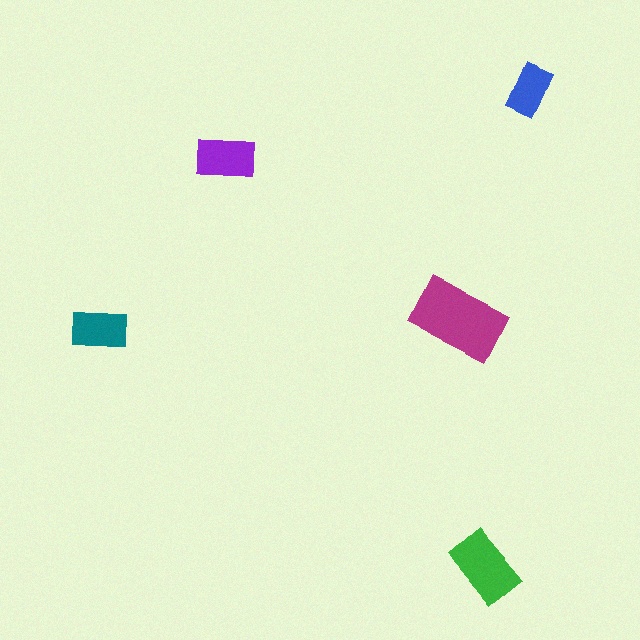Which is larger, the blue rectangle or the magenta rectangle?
The magenta one.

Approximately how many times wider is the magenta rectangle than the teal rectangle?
About 1.5 times wider.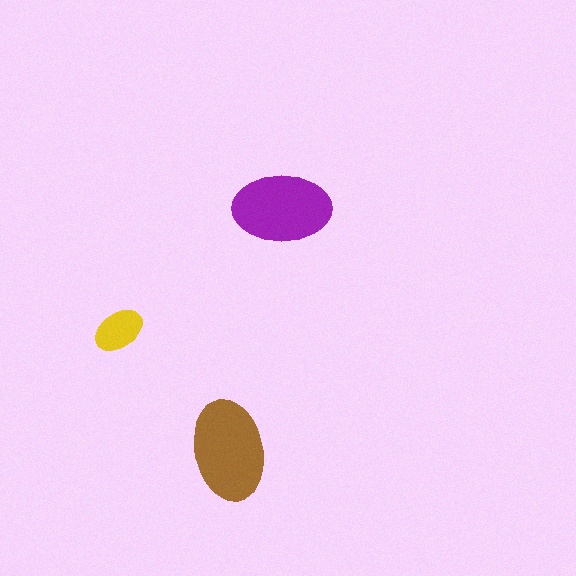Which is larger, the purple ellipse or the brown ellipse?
The brown one.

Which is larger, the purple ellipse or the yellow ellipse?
The purple one.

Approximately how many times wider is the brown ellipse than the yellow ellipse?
About 2 times wider.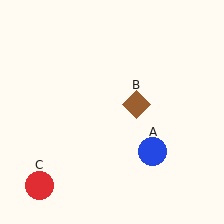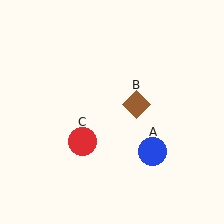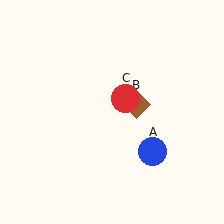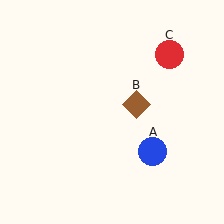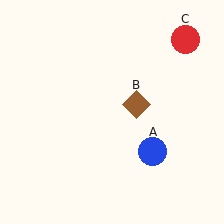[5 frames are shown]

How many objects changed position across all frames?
1 object changed position: red circle (object C).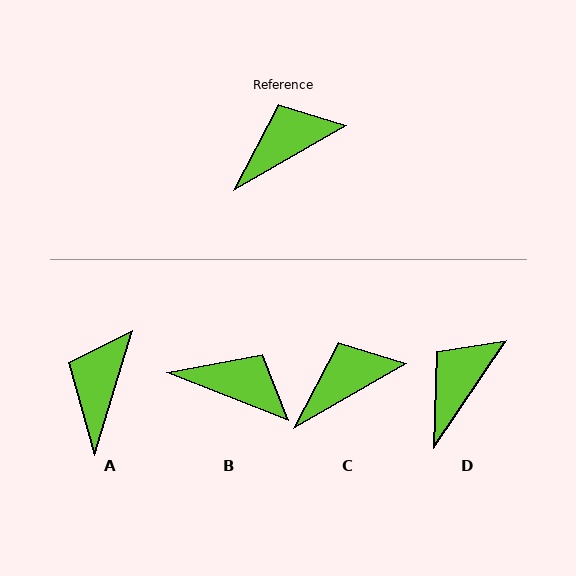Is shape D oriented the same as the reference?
No, it is off by about 26 degrees.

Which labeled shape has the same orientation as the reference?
C.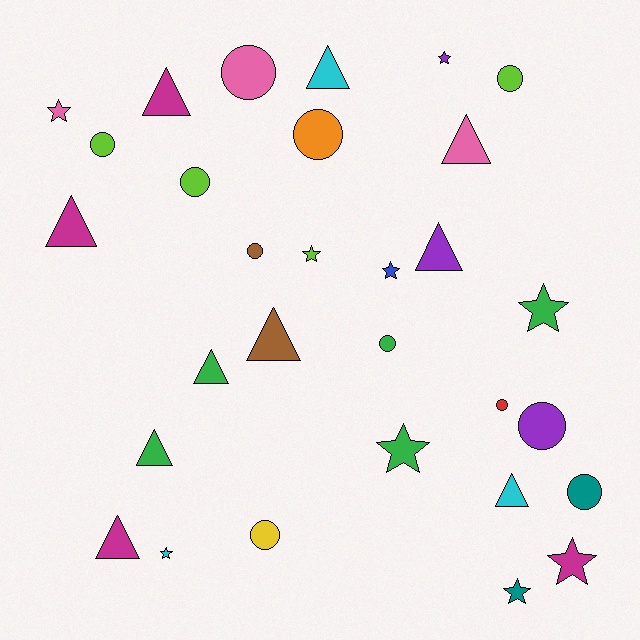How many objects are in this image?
There are 30 objects.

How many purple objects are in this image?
There are 3 purple objects.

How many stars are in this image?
There are 9 stars.